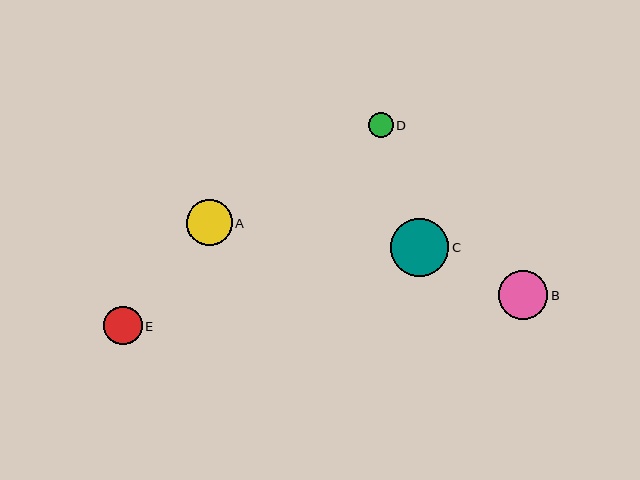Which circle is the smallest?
Circle D is the smallest with a size of approximately 25 pixels.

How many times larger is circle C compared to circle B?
Circle C is approximately 1.2 times the size of circle B.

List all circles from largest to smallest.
From largest to smallest: C, B, A, E, D.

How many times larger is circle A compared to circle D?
Circle A is approximately 1.9 times the size of circle D.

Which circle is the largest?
Circle C is the largest with a size of approximately 58 pixels.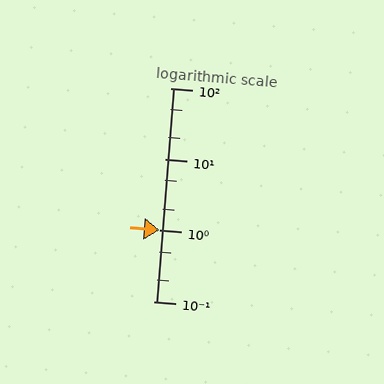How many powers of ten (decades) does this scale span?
The scale spans 3 decades, from 0.1 to 100.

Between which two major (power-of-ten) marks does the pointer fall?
The pointer is between 1 and 10.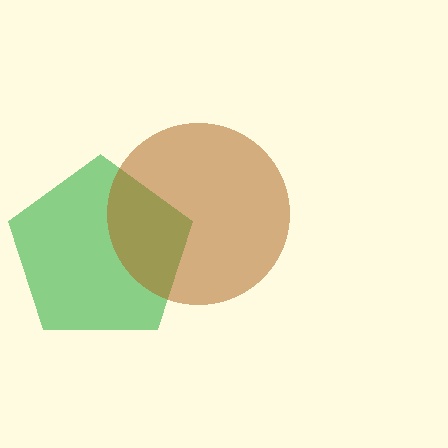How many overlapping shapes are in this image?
There are 2 overlapping shapes in the image.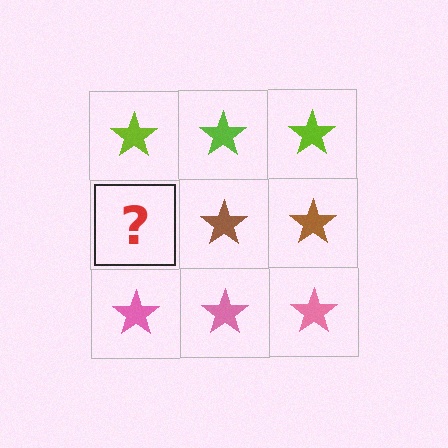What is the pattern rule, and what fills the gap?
The rule is that each row has a consistent color. The gap should be filled with a brown star.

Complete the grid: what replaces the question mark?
The question mark should be replaced with a brown star.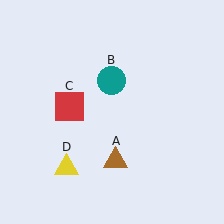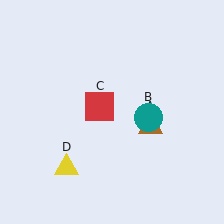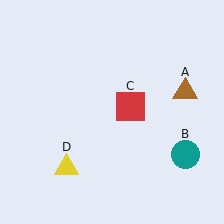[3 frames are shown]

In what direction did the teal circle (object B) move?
The teal circle (object B) moved down and to the right.